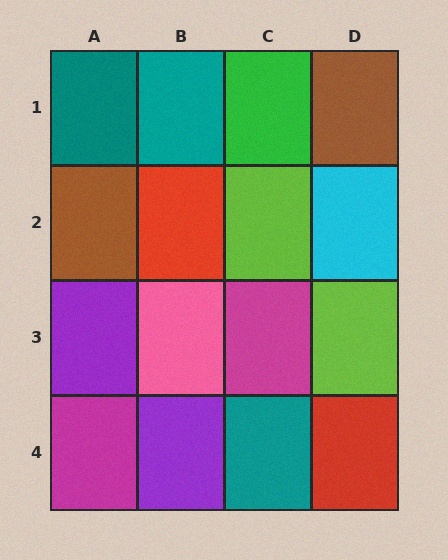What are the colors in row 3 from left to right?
Purple, pink, magenta, lime.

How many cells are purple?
2 cells are purple.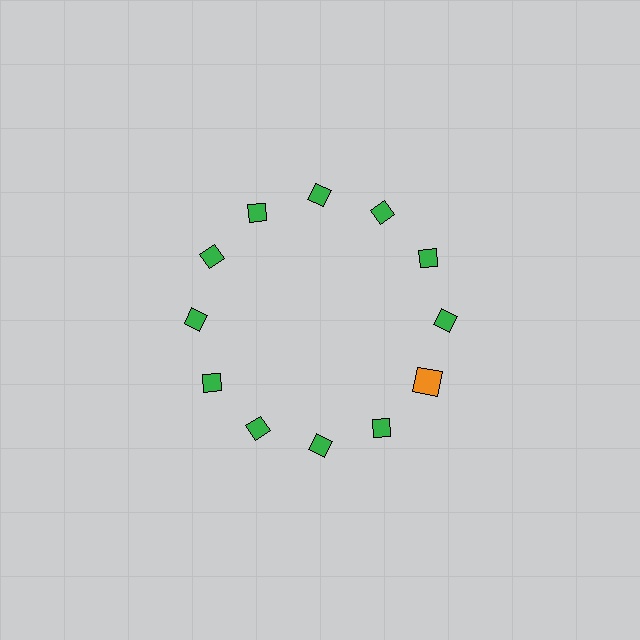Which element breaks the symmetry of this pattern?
The orange square at roughly the 4 o'clock position breaks the symmetry. All other shapes are green diamonds.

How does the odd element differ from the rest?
It differs in both color (orange instead of green) and shape (square instead of diamond).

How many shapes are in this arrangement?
There are 12 shapes arranged in a ring pattern.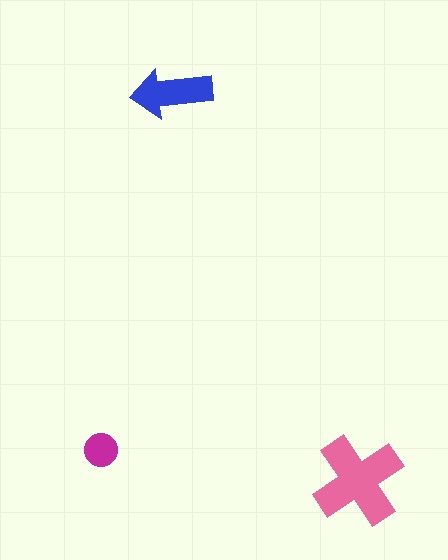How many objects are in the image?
There are 3 objects in the image.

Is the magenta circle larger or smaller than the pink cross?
Smaller.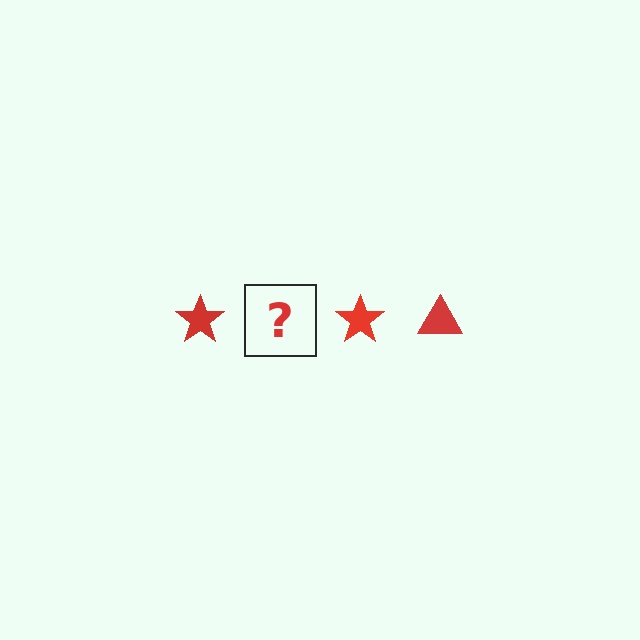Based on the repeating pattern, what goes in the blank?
The blank should be a red triangle.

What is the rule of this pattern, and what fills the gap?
The rule is that the pattern cycles through star, triangle shapes in red. The gap should be filled with a red triangle.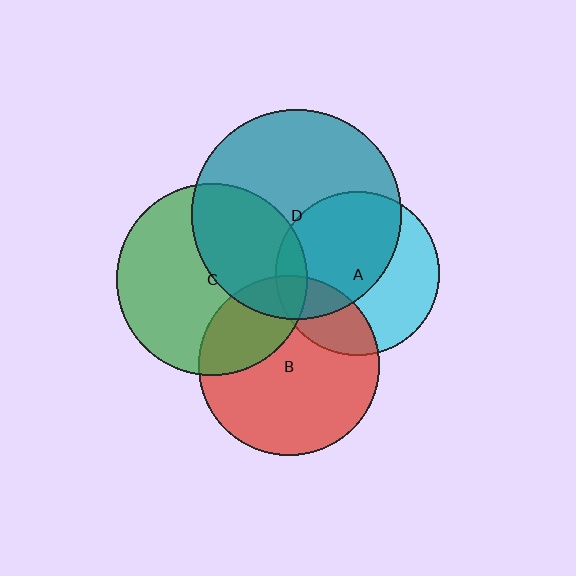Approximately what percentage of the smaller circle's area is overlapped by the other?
Approximately 15%.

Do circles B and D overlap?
Yes.